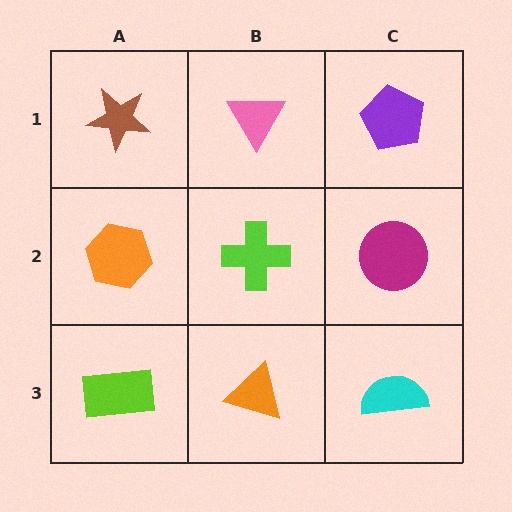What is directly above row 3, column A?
An orange hexagon.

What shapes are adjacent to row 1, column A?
An orange hexagon (row 2, column A), a pink triangle (row 1, column B).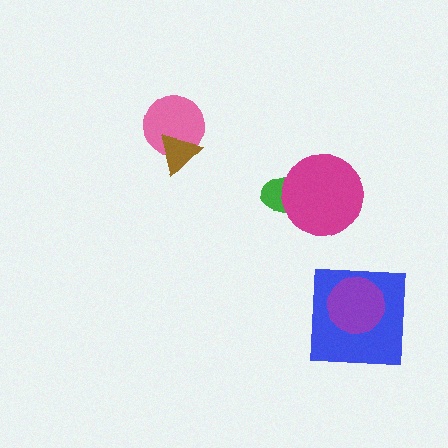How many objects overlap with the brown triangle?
1 object overlaps with the brown triangle.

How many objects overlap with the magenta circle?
1 object overlaps with the magenta circle.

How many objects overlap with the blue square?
1 object overlaps with the blue square.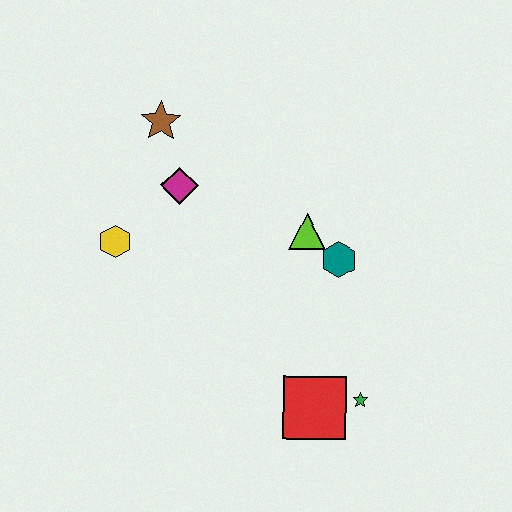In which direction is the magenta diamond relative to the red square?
The magenta diamond is above the red square.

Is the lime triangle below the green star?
No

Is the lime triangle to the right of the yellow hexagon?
Yes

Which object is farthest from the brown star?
The green star is farthest from the brown star.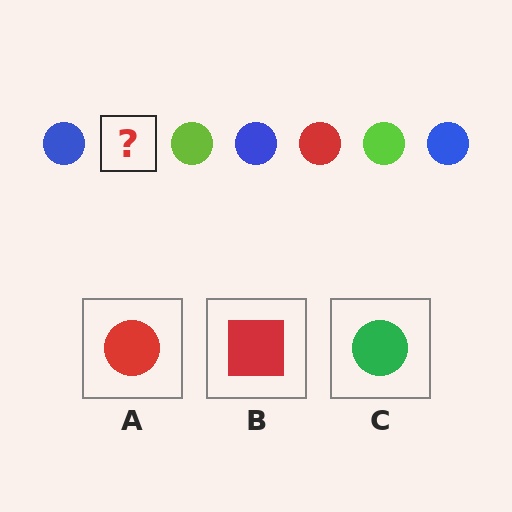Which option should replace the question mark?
Option A.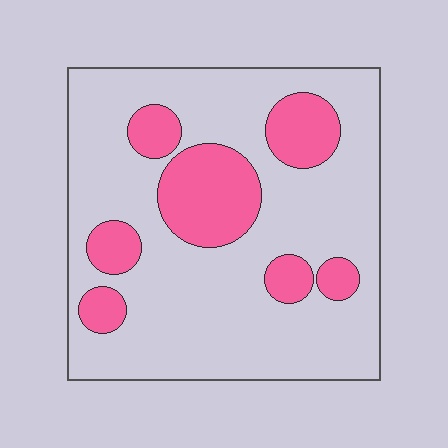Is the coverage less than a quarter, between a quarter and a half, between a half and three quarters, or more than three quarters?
Less than a quarter.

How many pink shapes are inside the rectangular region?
7.